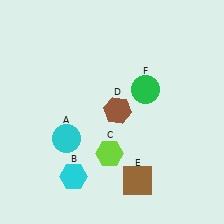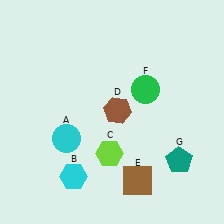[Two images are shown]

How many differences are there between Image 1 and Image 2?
There is 1 difference between the two images.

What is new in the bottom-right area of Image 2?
A teal pentagon (G) was added in the bottom-right area of Image 2.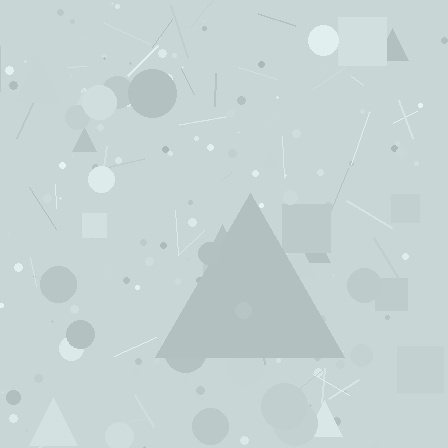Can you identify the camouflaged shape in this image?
The camouflaged shape is a triangle.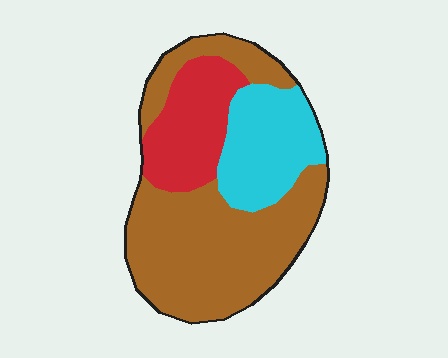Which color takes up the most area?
Brown, at roughly 55%.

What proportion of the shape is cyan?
Cyan covers about 25% of the shape.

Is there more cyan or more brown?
Brown.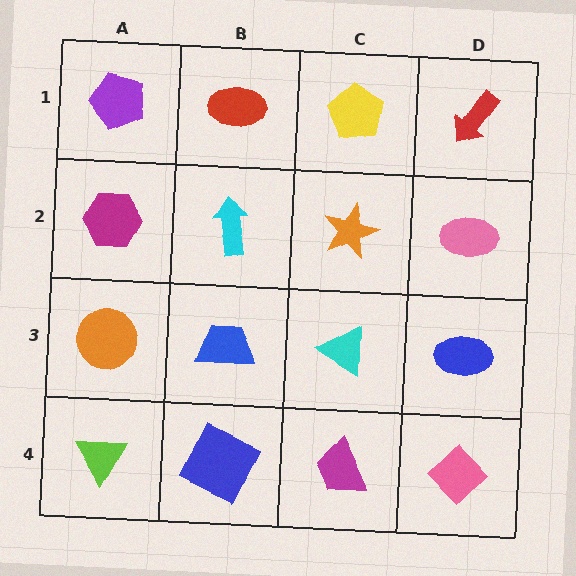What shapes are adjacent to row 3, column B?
A cyan arrow (row 2, column B), a blue square (row 4, column B), an orange circle (row 3, column A), a cyan triangle (row 3, column C).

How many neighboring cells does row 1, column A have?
2.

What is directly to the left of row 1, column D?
A yellow pentagon.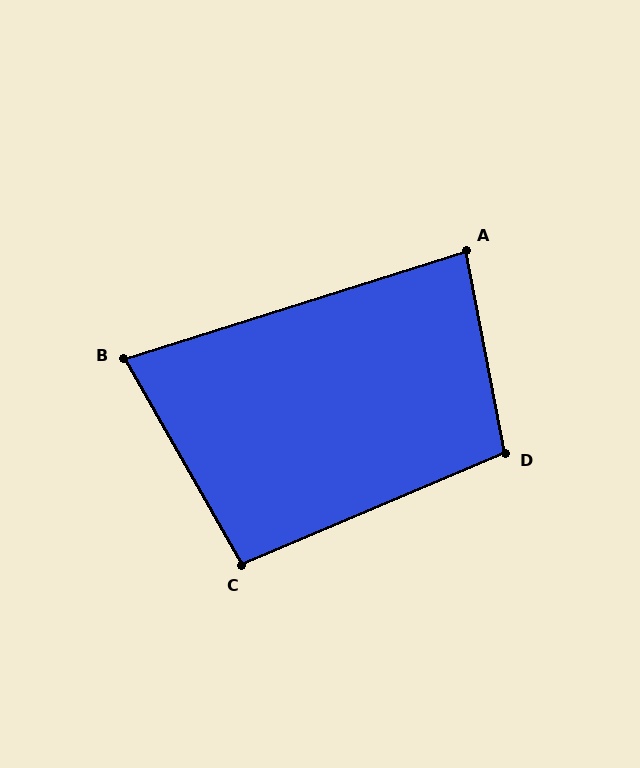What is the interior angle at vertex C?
Approximately 97 degrees (obtuse).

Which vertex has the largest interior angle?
D, at approximately 102 degrees.